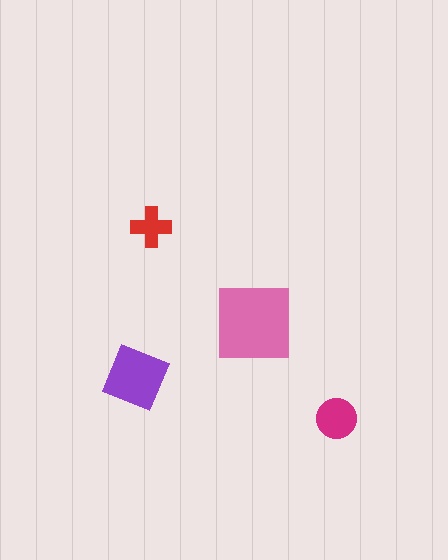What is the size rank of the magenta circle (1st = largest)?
3rd.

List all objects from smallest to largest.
The red cross, the magenta circle, the purple diamond, the pink square.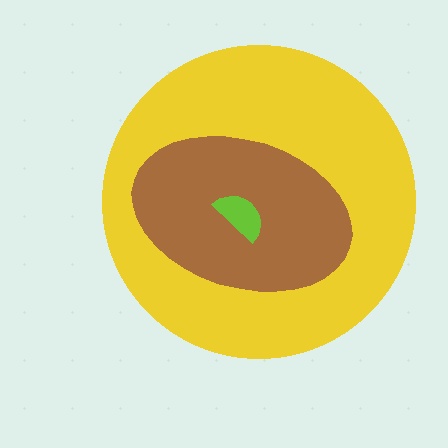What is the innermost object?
The lime semicircle.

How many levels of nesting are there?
3.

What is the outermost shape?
The yellow circle.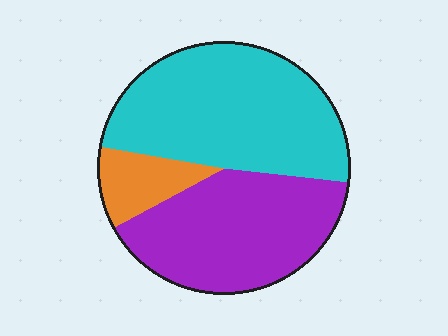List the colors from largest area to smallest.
From largest to smallest: cyan, purple, orange.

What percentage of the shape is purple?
Purple takes up about two fifths (2/5) of the shape.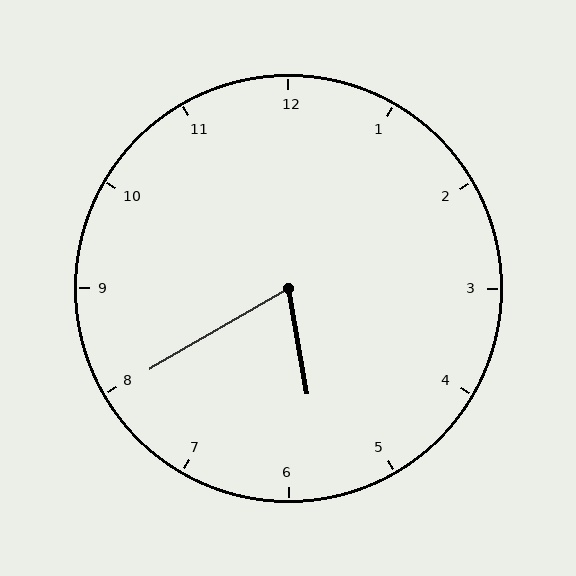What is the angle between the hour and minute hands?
Approximately 70 degrees.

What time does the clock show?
5:40.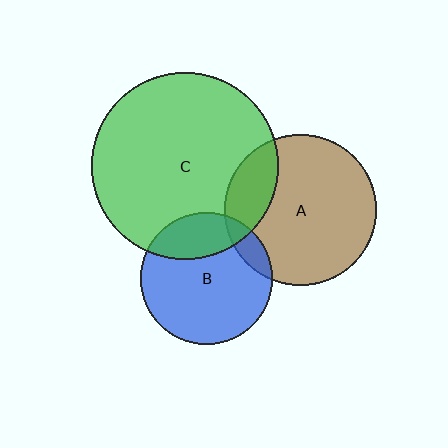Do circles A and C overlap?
Yes.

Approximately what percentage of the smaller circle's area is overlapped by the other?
Approximately 20%.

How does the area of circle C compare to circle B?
Approximately 2.0 times.